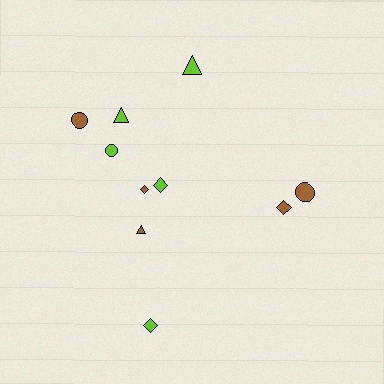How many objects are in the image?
There are 10 objects.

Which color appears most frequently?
Brown, with 5 objects.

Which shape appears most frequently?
Diamond, with 4 objects.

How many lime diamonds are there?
There are 2 lime diamonds.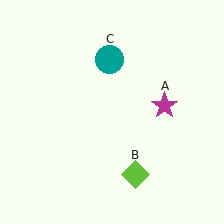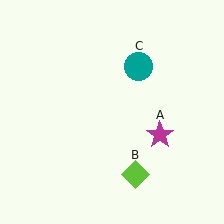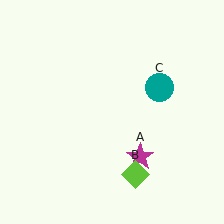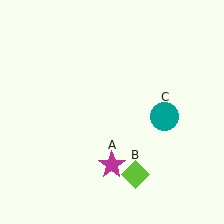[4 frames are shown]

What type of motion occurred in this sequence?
The magenta star (object A), teal circle (object C) rotated clockwise around the center of the scene.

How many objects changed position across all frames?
2 objects changed position: magenta star (object A), teal circle (object C).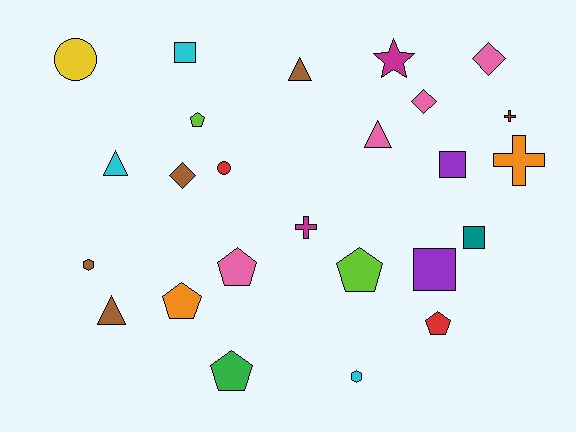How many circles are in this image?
There are 2 circles.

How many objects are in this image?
There are 25 objects.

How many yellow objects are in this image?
There is 1 yellow object.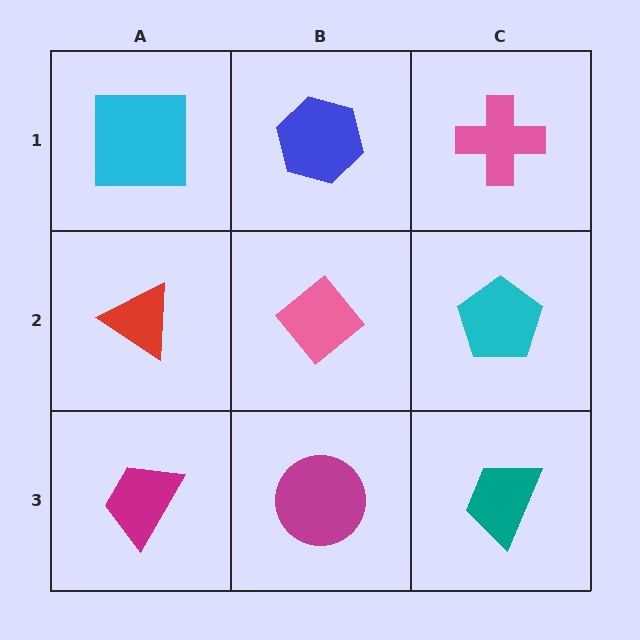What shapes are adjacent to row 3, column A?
A red triangle (row 2, column A), a magenta circle (row 3, column B).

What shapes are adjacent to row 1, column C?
A cyan pentagon (row 2, column C), a blue hexagon (row 1, column B).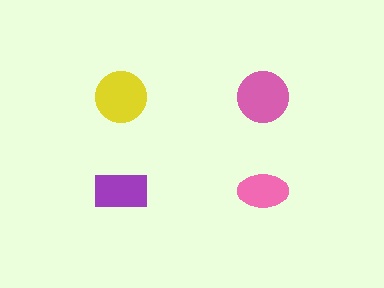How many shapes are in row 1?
2 shapes.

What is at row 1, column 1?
A yellow circle.